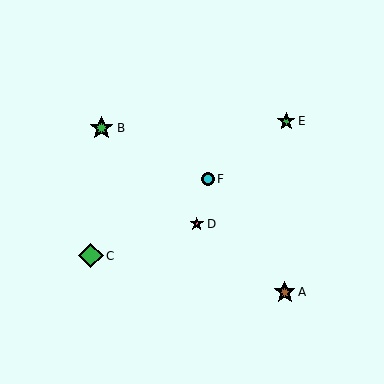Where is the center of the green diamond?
The center of the green diamond is at (91, 256).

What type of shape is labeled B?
Shape B is a green star.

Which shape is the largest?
The green diamond (labeled C) is the largest.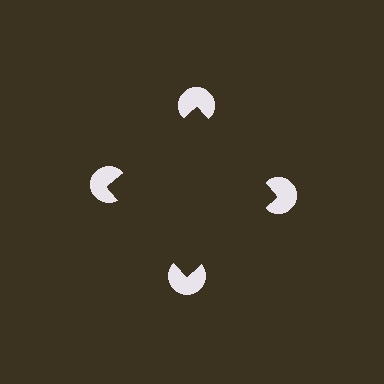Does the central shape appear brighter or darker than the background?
It typically appears slightly darker than the background, even though no actual brightness change is drawn.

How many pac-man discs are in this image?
There are 4 — one at each vertex of the illusory square.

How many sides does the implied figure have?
4 sides.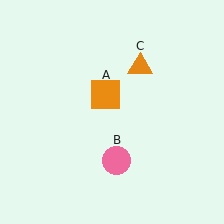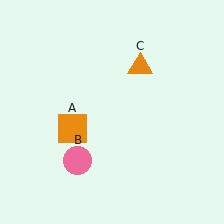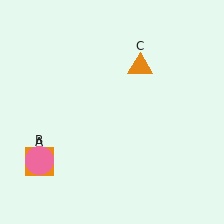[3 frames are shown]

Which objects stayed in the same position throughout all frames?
Orange triangle (object C) remained stationary.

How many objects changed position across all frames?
2 objects changed position: orange square (object A), pink circle (object B).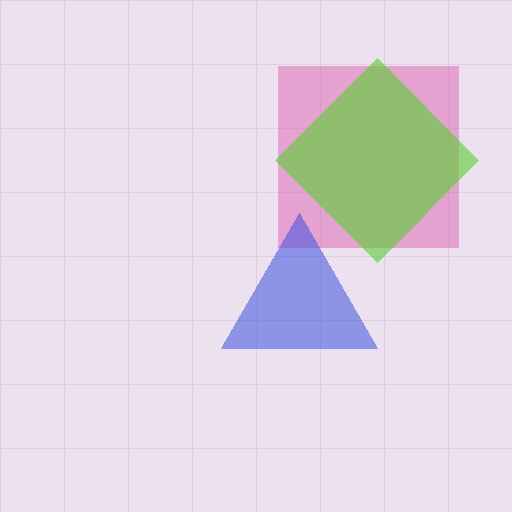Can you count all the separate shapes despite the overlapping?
Yes, there are 3 separate shapes.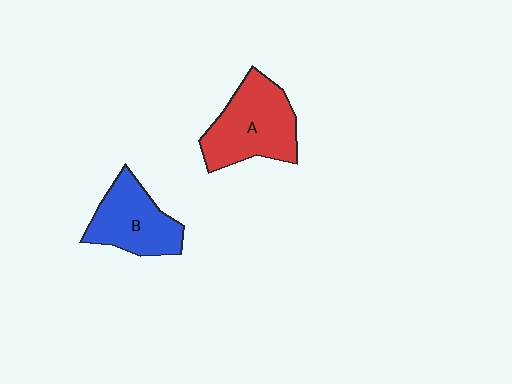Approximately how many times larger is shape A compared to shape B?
Approximately 1.2 times.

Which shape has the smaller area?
Shape B (blue).